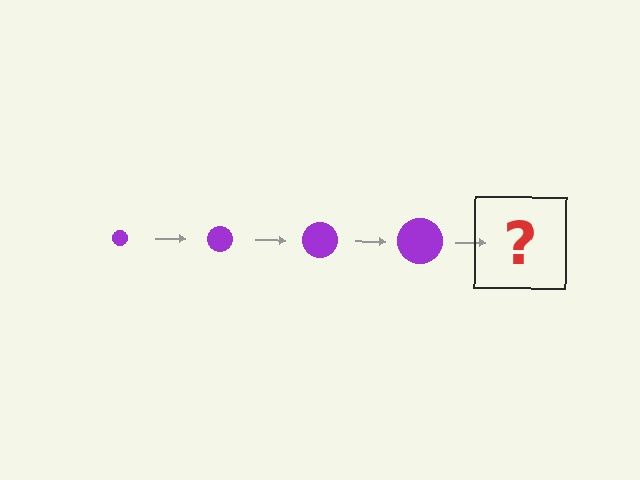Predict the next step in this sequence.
The next step is a purple circle, larger than the previous one.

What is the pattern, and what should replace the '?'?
The pattern is that the circle gets progressively larger each step. The '?' should be a purple circle, larger than the previous one.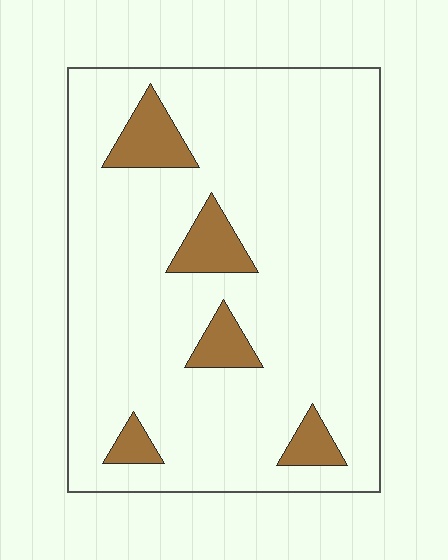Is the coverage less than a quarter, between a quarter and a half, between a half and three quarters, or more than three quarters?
Less than a quarter.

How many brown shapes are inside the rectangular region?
5.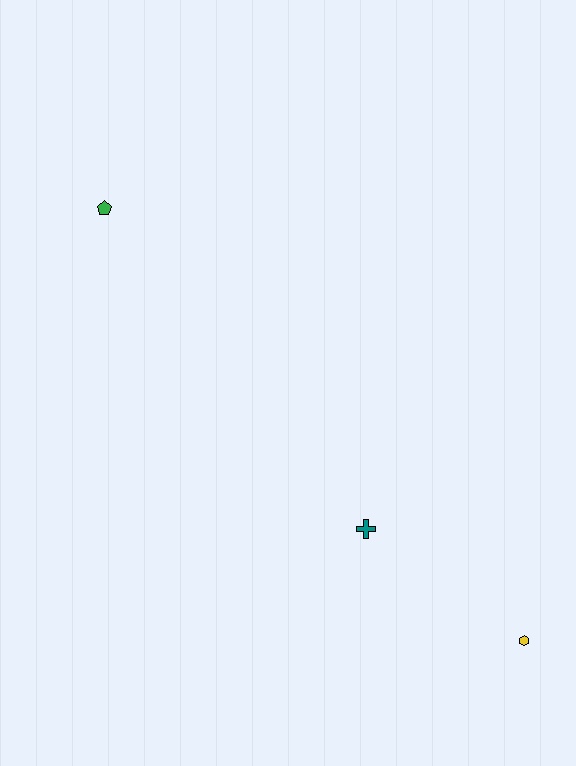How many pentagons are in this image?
There is 1 pentagon.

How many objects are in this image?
There are 3 objects.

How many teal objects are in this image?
There is 1 teal object.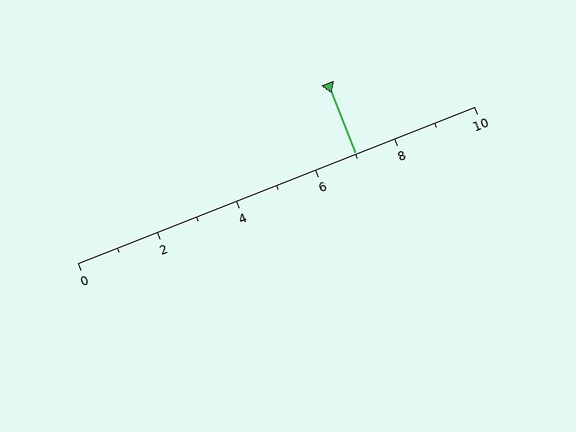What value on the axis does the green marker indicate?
The marker indicates approximately 7.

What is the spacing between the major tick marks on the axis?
The major ticks are spaced 2 apart.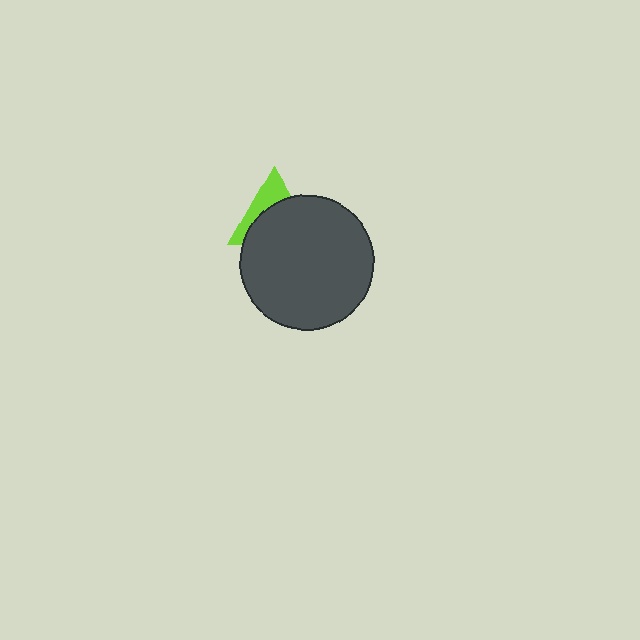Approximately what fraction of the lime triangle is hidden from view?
Roughly 64% of the lime triangle is hidden behind the dark gray circle.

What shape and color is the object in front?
The object in front is a dark gray circle.